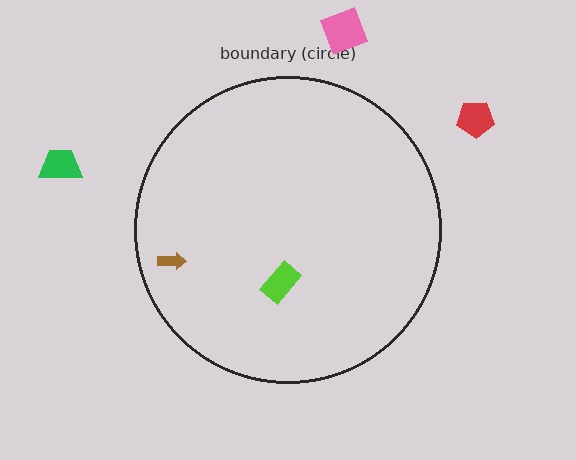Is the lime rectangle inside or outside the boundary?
Inside.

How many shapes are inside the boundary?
2 inside, 3 outside.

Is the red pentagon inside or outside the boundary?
Outside.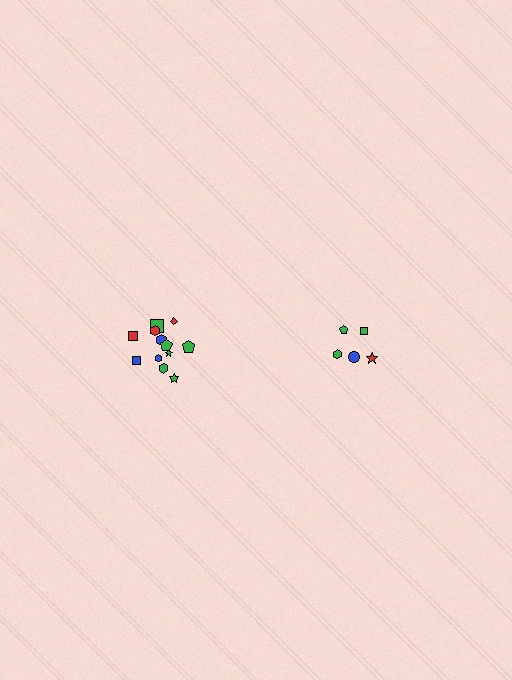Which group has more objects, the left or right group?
The left group.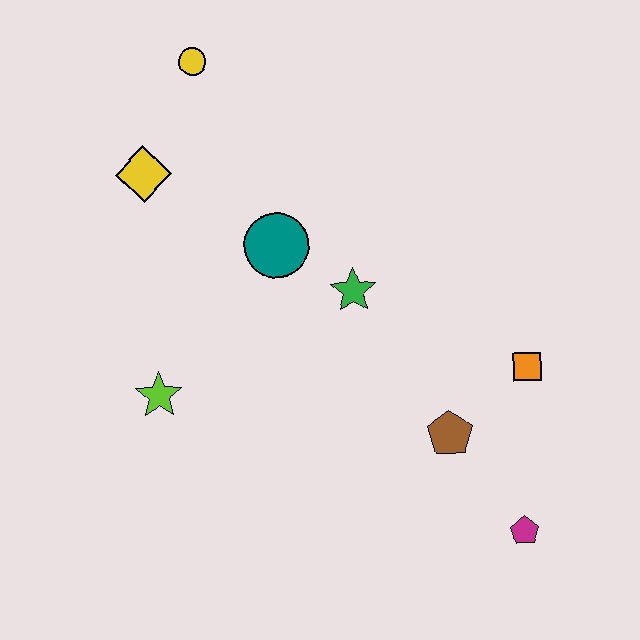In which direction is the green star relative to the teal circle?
The green star is to the right of the teal circle.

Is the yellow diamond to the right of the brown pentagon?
No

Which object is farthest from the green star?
The magenta pentagon is farthest from the green star.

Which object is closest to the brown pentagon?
The orange square is closest to the brown pentagon.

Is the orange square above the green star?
No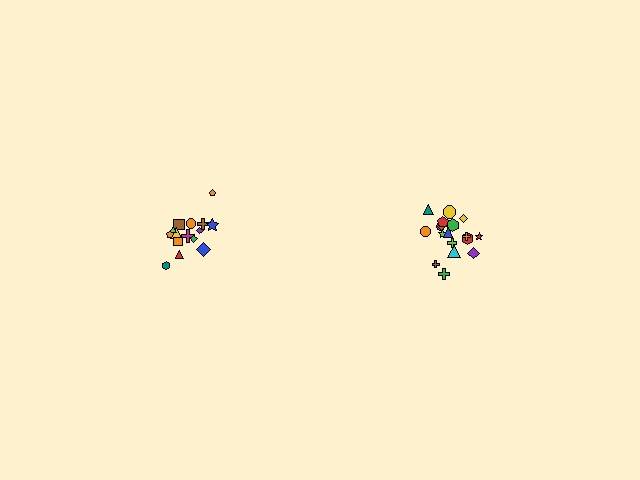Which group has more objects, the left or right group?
The right group.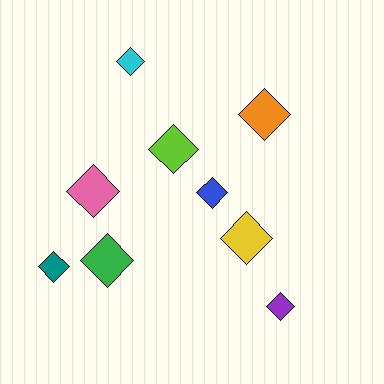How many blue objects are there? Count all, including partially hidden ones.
There is 1 blue object.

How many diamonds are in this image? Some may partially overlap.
There are 9 diamonds.